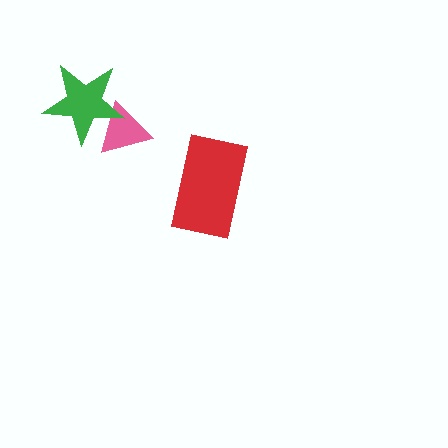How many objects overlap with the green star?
1 object overlaps with the green star.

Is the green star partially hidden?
No, no other shape covers it.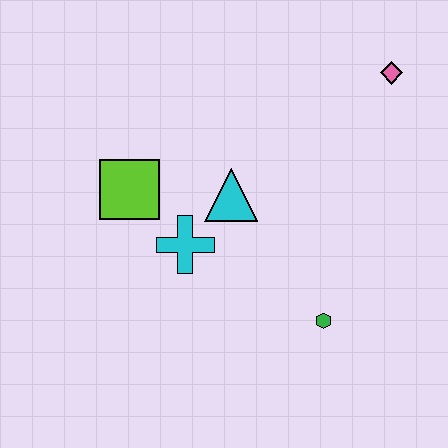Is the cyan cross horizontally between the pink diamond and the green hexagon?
No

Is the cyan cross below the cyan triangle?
Yes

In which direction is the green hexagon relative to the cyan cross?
The green hexagon is to the right of the cyan cross.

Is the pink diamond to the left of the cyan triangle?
No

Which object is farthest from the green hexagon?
The pink diamond is farthest from the green hexagon.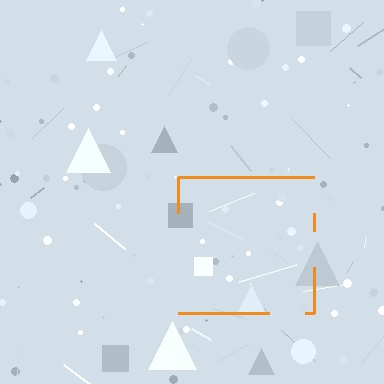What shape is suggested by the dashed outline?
The dashed outline suggests a square.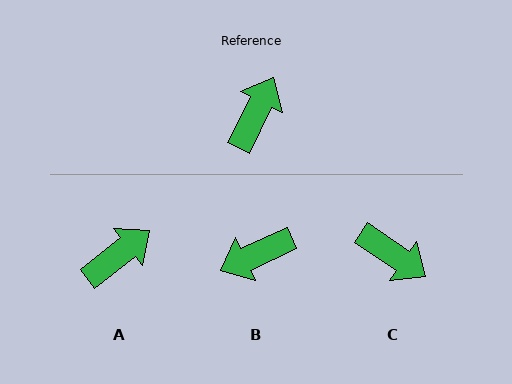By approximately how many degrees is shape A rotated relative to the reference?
Approximately 26 degrees clockwise.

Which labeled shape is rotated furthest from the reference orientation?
B, about 141 degrees away.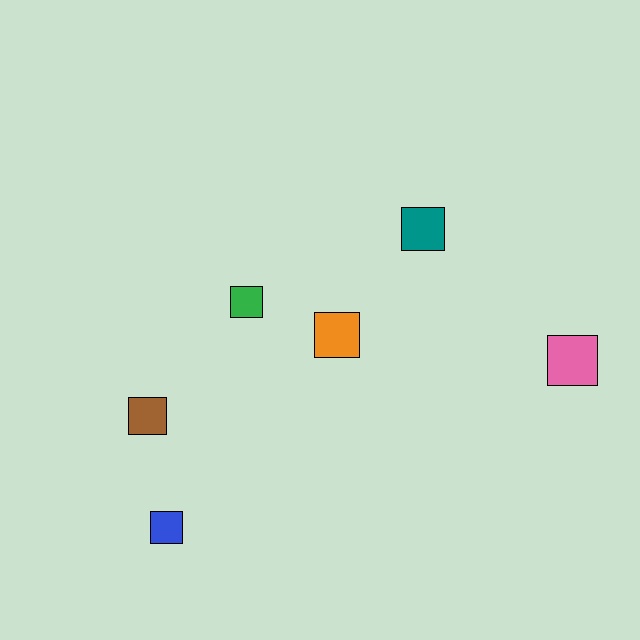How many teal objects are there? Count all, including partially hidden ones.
There is 1 teal object.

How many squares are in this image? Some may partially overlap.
There are 6 squares.